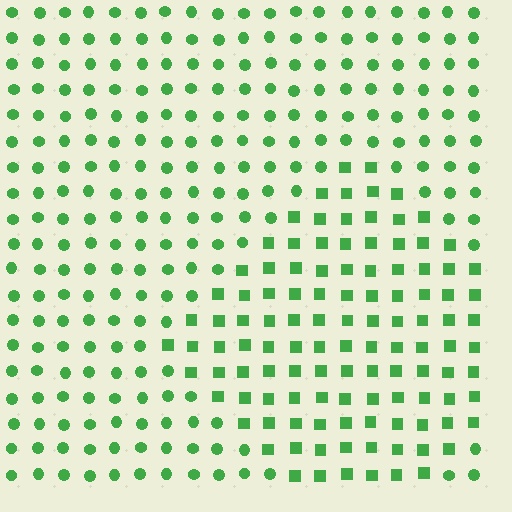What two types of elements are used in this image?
The image uses squares inside the diamond region and circles outside it.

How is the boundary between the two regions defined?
The boundary is defined by a change in element shape: squares inside vs. circles outside. All elements share the same color and spacing.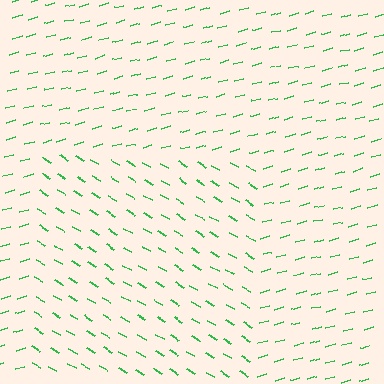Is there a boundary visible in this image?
Yes, there is a texture boundary formed by a change in line orientation.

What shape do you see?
I see a rectangle.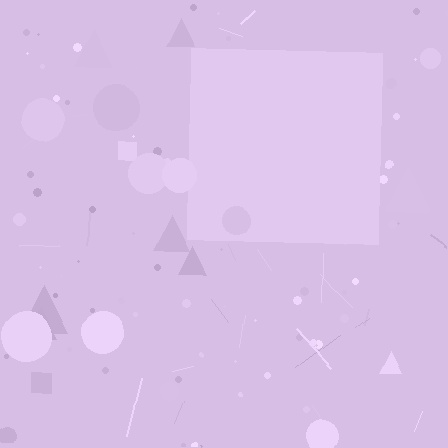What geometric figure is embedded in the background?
A square is embedded in the background.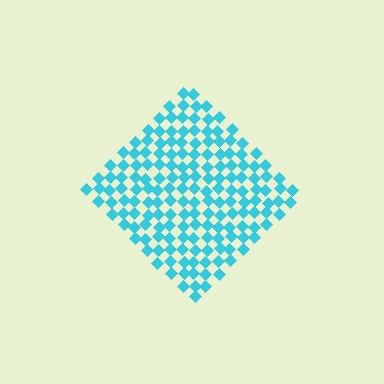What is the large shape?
The large shape is a diamond.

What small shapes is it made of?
It is made of small diamonds.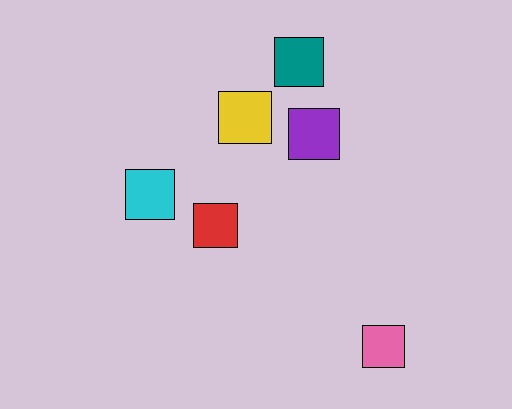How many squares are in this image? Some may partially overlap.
There are 6 squares.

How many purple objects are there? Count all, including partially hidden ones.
There is 1 purple object.